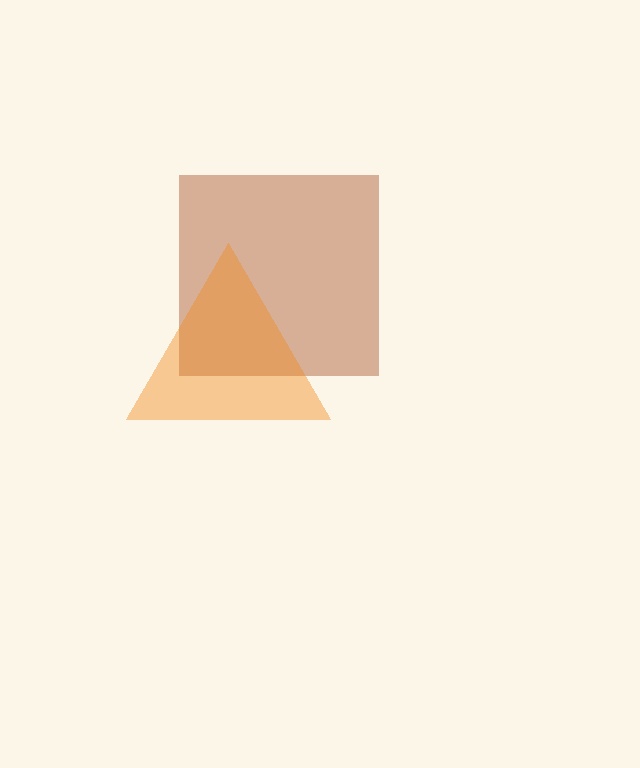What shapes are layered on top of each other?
The layered shapes are: a brown square, an orange triangle.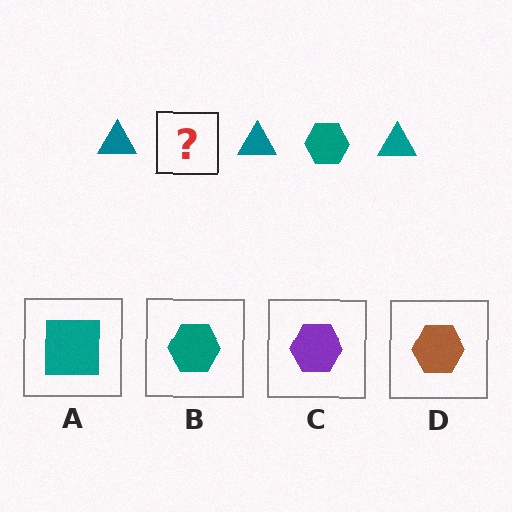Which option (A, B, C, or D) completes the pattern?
B.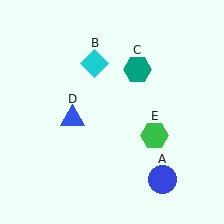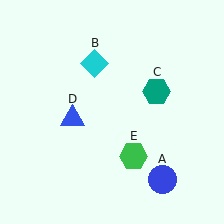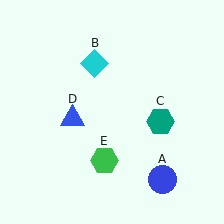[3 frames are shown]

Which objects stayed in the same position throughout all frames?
Blue circle (object A) and cyan diamond (object B) and blue triangle (object D) remained stationary.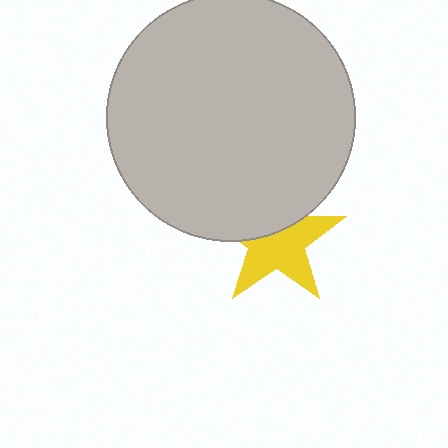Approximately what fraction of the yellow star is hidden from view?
Roughly 39% of the yellow star is hidden behind the light gray circle.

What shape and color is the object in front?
The object in front is a light gray circle.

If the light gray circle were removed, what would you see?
You would see the complete yellow star.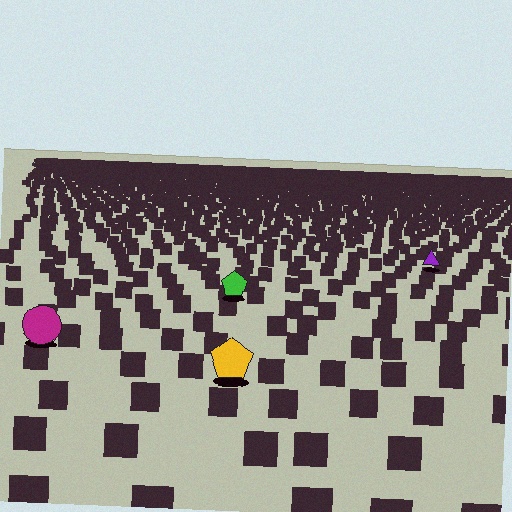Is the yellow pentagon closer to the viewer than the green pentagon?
Yes. The yellow pentagon is closer — you can tell from the texture gradient: the ground texture is coarser near it.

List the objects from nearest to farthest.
From nearest to farthest: the yellow pentagon, the magenta circle, the green pentagon, the purple triangle.